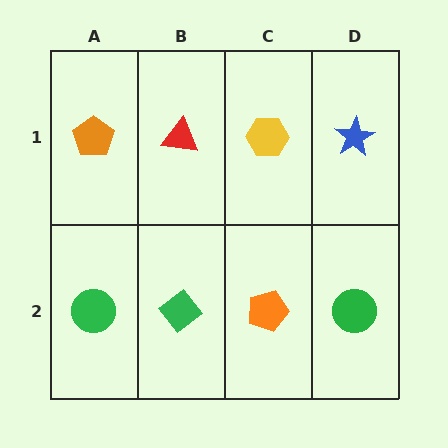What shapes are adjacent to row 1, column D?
A green circle (row 2, column D), a yellow hexagon (row 1, column C).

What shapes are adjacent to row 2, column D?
A blue star (row 1, column D), an orange pentagon (row 2, column C).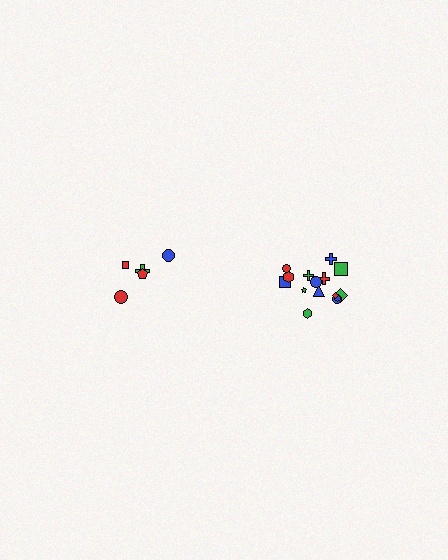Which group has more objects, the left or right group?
The right group.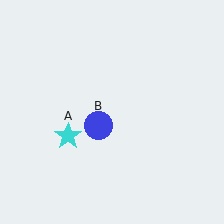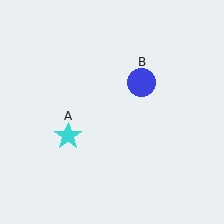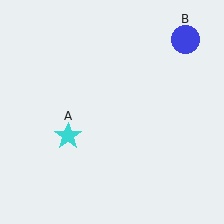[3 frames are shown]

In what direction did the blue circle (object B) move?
The blue circle (object B) moved up and to the right.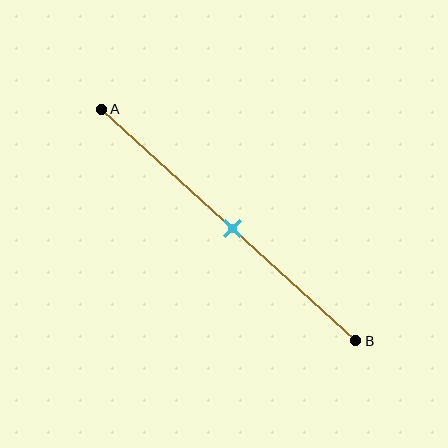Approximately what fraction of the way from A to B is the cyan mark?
The cyan mark is approximately 50% of the way from A to B.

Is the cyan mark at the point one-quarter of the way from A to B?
No, the mark is at about 50% from A, not at the 25% one-quarter point.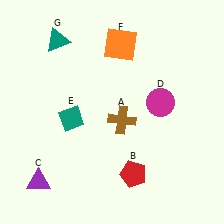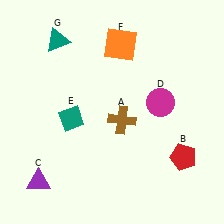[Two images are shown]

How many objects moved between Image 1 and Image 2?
1 object moved between the two images.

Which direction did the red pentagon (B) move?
The red pentagon (B) moved right.